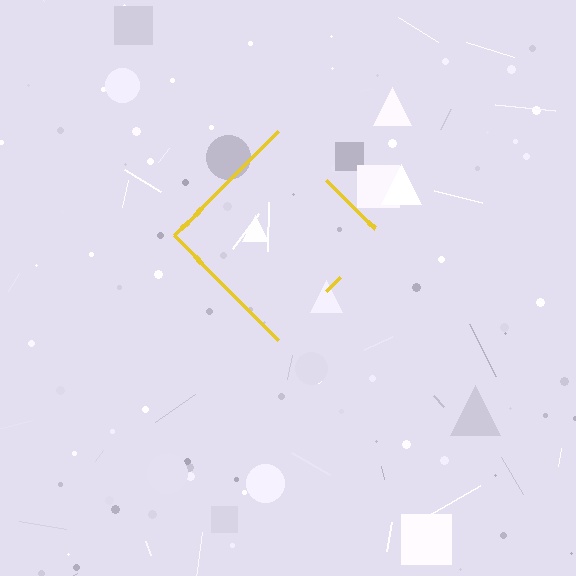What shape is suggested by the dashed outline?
The dashed outline suggests a diamond.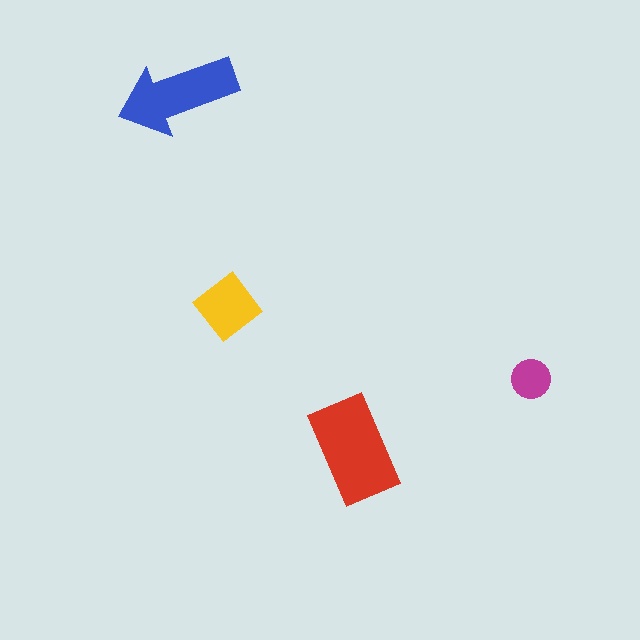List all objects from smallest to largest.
The magenta circle, the yellow diamond, the blue arrow, the red rectangle.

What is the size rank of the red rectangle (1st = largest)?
1st.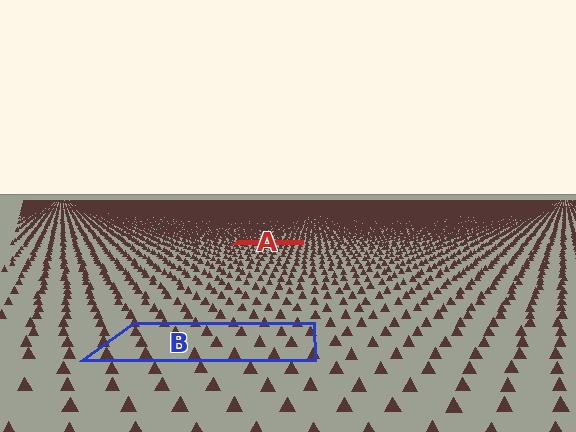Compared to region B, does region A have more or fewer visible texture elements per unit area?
Region A has more texture elements per unit area — they are packed more densely because it is farther away.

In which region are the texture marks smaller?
The texture marks are smaller in region A, because it is farther away.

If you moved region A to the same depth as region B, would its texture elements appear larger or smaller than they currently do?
They would appear larger. At a closer depth, the same texture elements are projected at a bigger on-screen size.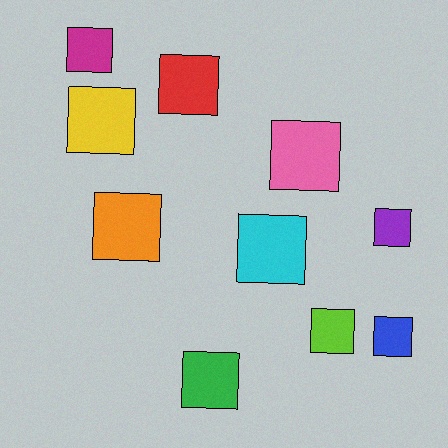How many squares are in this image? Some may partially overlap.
There are 10 squares.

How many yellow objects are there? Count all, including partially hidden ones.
There is 1 yellow object.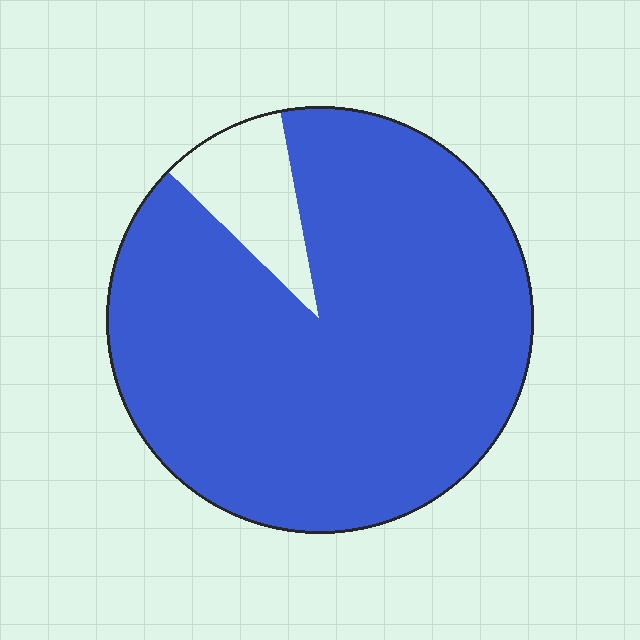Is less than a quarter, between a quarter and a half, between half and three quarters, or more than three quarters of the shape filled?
More than three quarters.